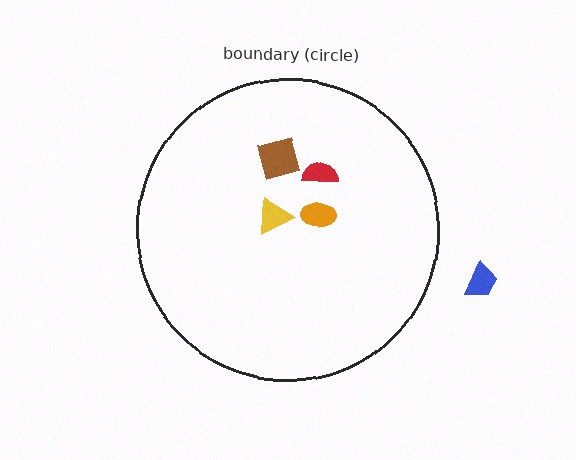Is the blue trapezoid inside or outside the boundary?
Outside.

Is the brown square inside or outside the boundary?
Inside.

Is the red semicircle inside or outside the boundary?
Inside.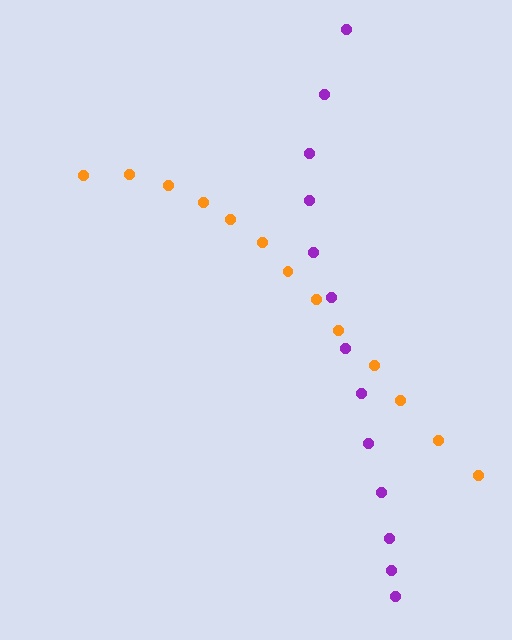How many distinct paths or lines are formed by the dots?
There are 2 distinct paths.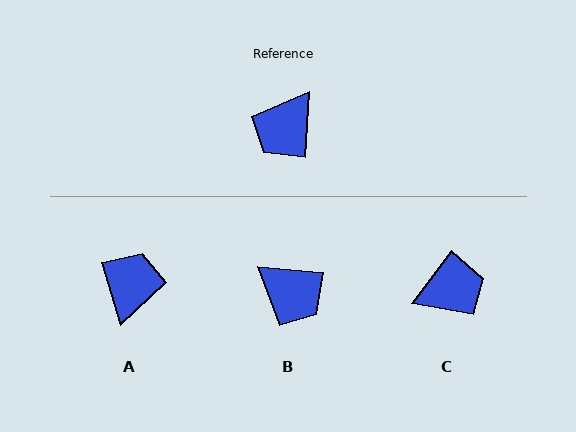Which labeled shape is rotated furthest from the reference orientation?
A, about 160 degrees away.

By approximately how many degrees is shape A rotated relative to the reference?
Approximately 160 degrees clockwise.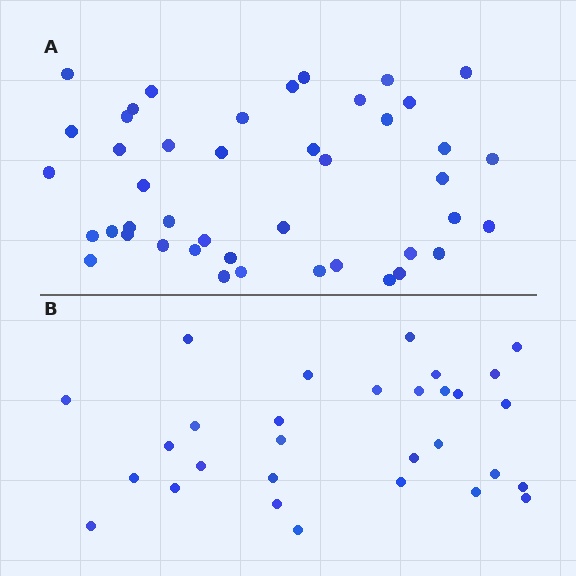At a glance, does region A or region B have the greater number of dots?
Region A (the top region) has more dots.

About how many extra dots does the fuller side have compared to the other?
Region A has approximately 15 more dots than region B.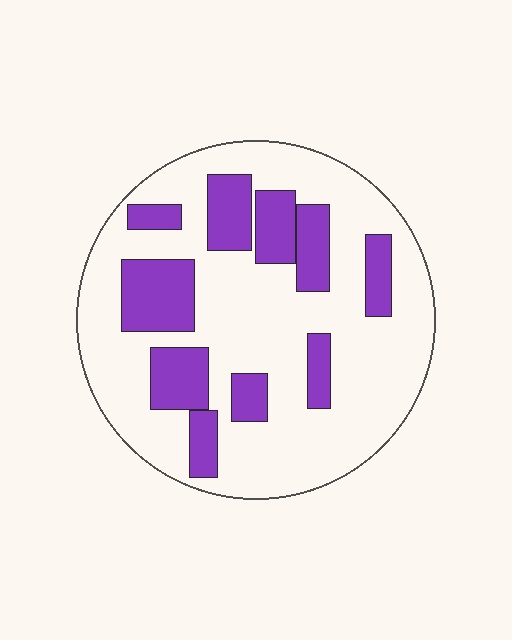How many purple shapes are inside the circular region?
10.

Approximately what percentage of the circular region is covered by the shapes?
Approximately 25%.